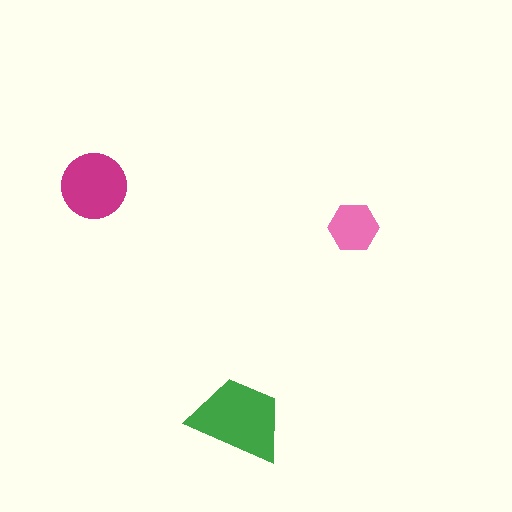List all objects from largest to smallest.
The green trapezoid, the magenta circle, the pink hexagon.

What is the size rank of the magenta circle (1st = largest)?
2nd.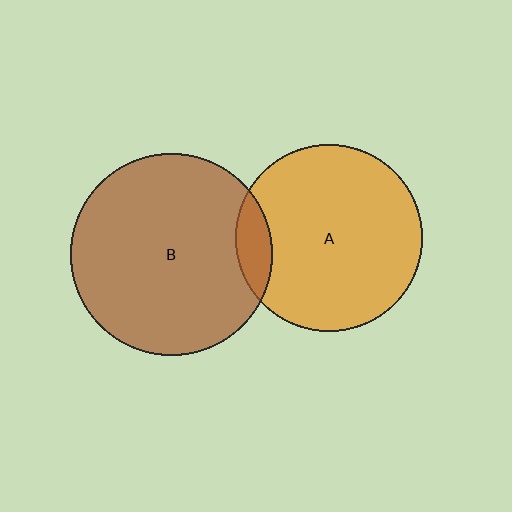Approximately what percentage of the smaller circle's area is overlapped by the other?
Approximately 10%.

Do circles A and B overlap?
Yes.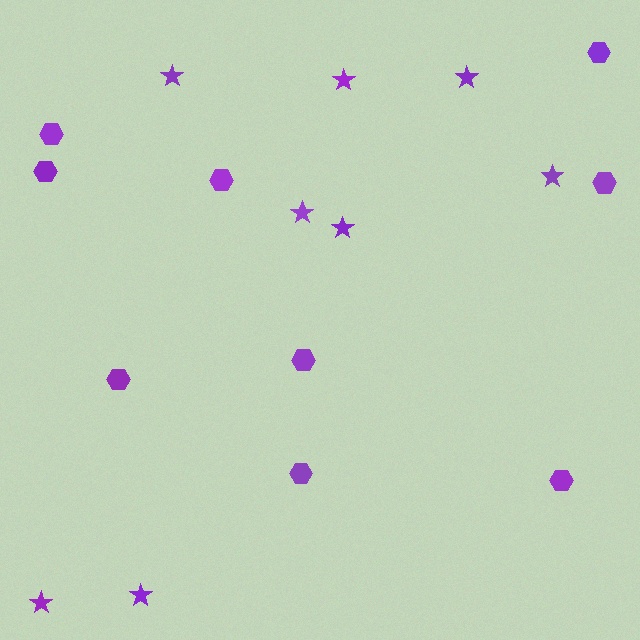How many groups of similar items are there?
There are 2 groups: one group of stars (8) and one group of hexagons (9).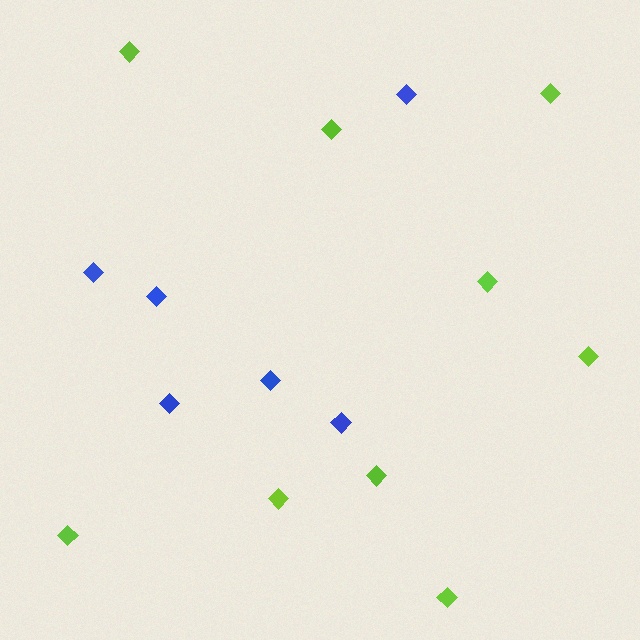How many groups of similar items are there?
There are 2 groups: one group of lime diamonds (9) and one group of blue diamonds (6).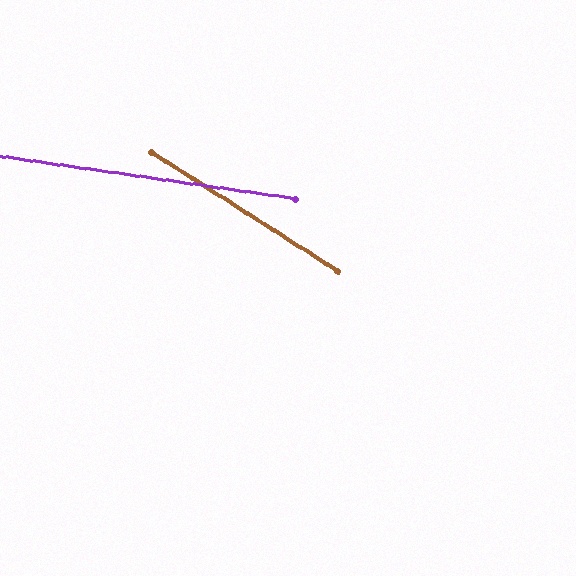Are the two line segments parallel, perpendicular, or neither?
Neither parallel nor perpendicular — they differ by about 24°.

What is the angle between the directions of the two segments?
Approximately 24 degrees.